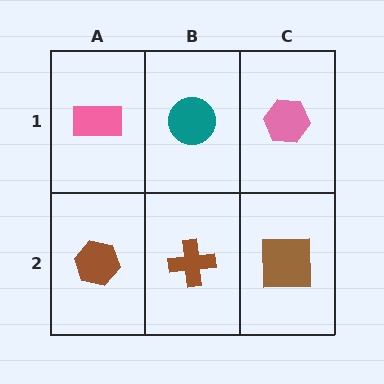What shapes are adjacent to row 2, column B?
A teal circle (row 1, column B), a brown hexagon (row 2, column A), a brown square (row 2, column C).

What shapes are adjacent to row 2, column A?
A pink rectangle (row 1, column A), a brown cross (row 2, column B).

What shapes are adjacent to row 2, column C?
A pink hexagon (row 1, column C), a brown cross (row 2, column B).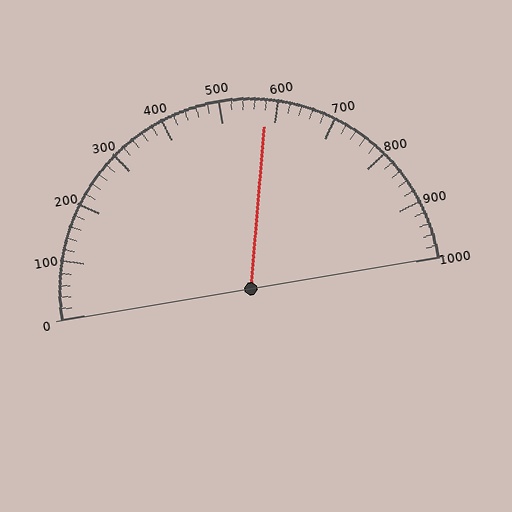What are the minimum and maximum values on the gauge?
The gauge ranges from 0 to 1000.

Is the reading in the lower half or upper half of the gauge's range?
The reading is in the upper half of the range (0 to 1000).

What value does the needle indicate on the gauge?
The needle indicates approximately 580.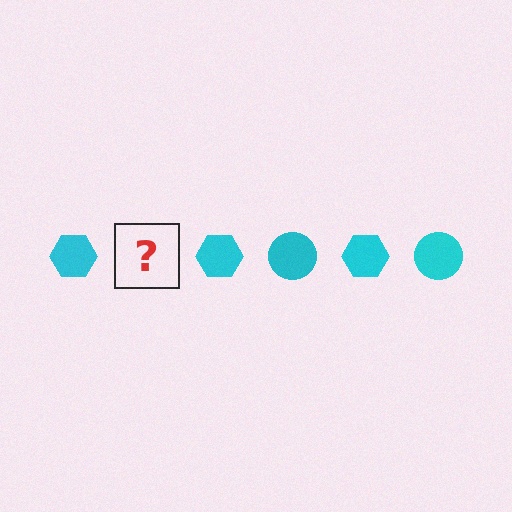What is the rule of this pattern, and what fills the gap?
The rule is that the pattern cycles through hexagon, circle shapes in cyan. The gap should be filled with a cyan circle.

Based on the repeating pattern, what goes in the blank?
The blank should be a cyan circle.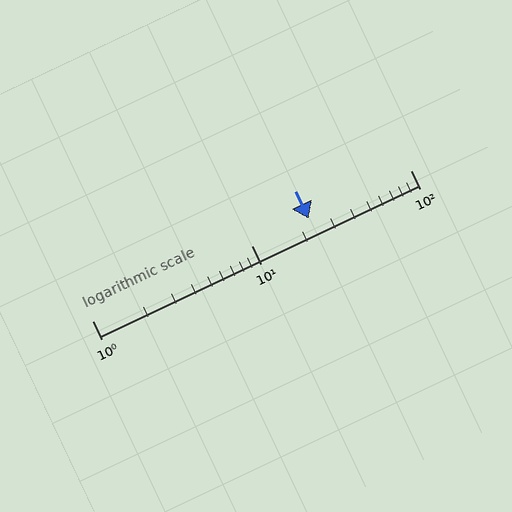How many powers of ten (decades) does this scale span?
The scale spans 2 decades, from 1 to 100.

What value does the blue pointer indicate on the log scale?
The pointer indicates approximately 23.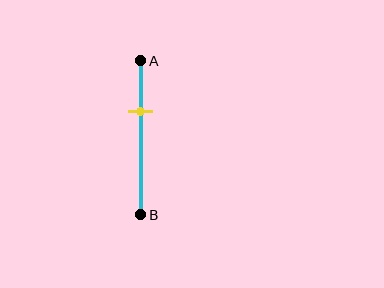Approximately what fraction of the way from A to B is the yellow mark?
The yellow mark is approximately 35% of the way from A to B.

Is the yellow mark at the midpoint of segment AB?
No, the mark is at about 35% from A, not at the 50% midpoint.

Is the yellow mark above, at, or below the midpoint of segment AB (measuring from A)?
The yellow mark is above the midpoint of segment AB.